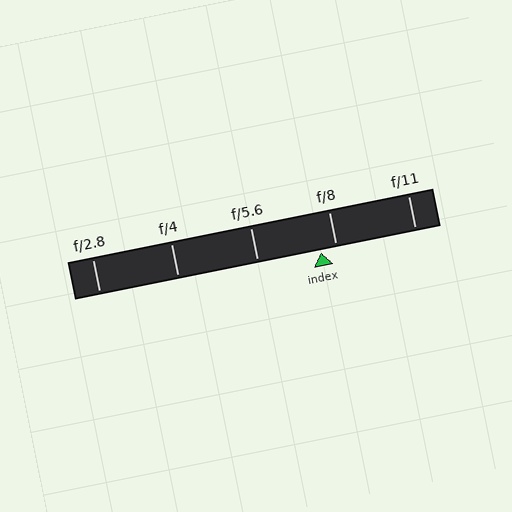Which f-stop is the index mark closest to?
The index mark is closest to f/8.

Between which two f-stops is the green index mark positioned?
The index mark is between f/5.6 and f/8.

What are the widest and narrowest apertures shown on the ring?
The widest aperture shown is f/2.8 and the narrowest is f/11.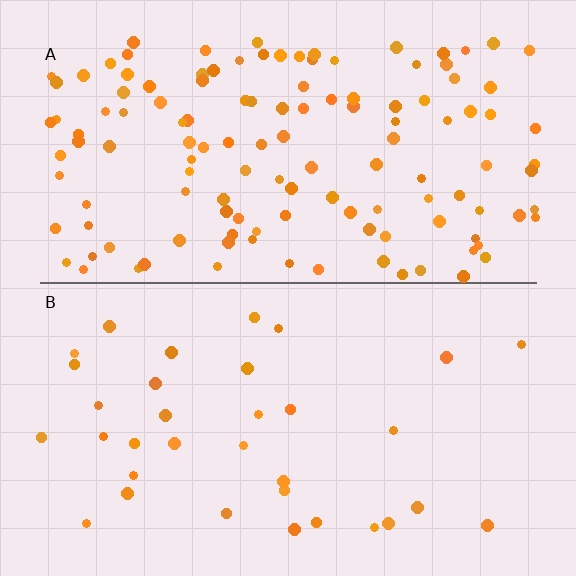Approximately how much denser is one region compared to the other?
Approximately 3.8× — region A over region B.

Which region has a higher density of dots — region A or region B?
A (the top).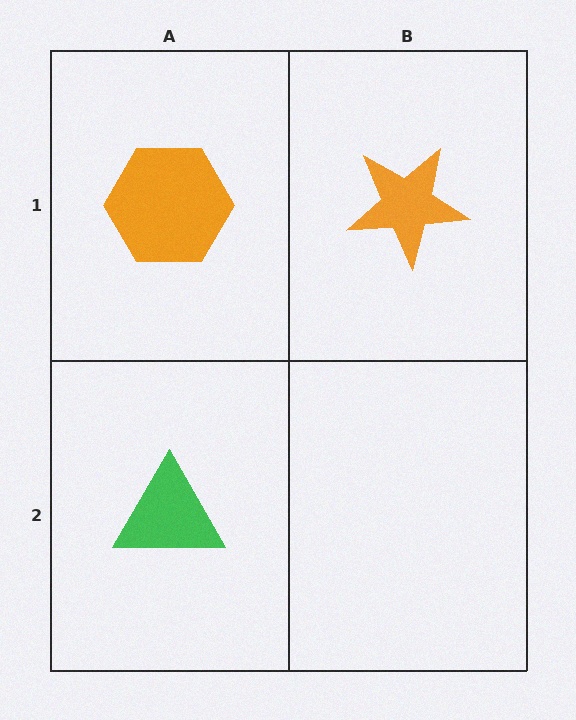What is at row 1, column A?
An orange hexagon.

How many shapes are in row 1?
2 shapes.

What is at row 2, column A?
A green triangle.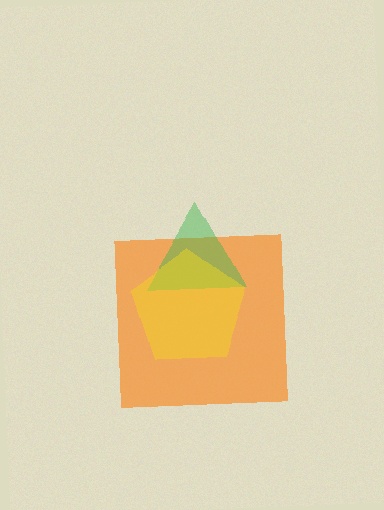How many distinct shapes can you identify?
There are 3 distinct shapes: an orange square, a green triangle, a yellow pentagon.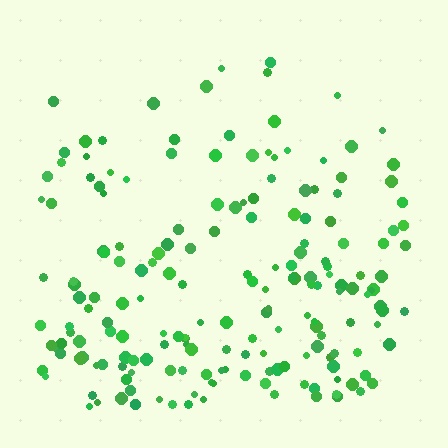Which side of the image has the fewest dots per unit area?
The top.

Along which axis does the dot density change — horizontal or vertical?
Vertical.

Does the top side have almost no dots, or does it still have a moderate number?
Still a moderate number, just noticeably fewer than the bottom.